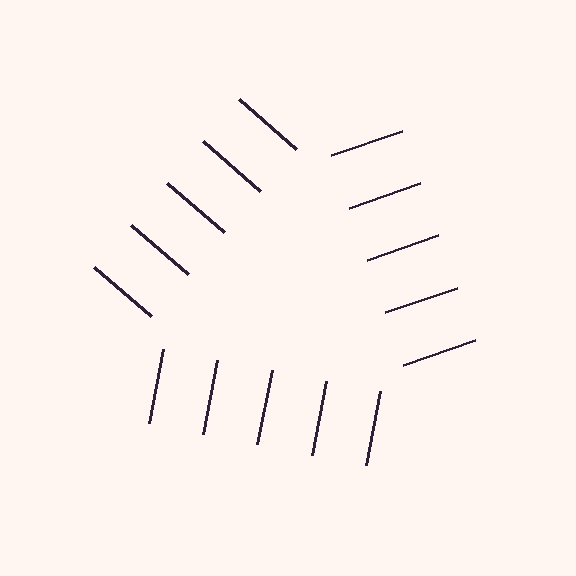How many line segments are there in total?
15 — 5 along each of the 3 edges.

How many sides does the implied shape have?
3 sides — the line-ends trace a triangle.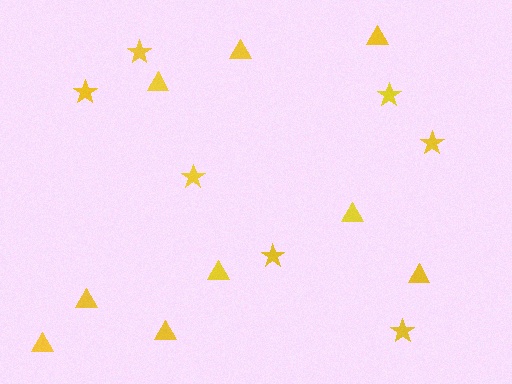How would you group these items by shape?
There are 2 groups: one group of triangles (9) and one group of stars (7).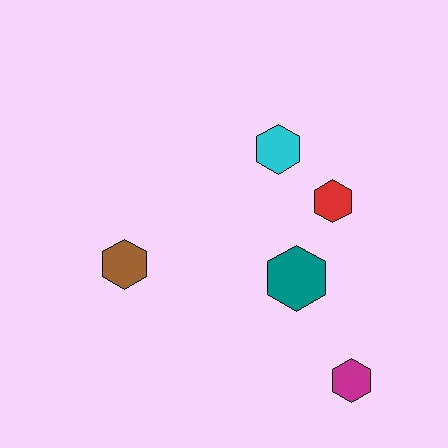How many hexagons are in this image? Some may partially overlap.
There are 5 hexagons.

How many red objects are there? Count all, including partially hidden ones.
There is 1 red object.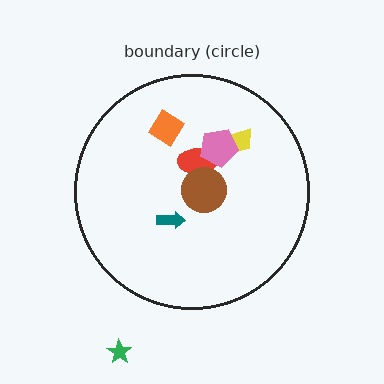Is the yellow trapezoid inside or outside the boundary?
Inside.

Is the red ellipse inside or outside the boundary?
Inside.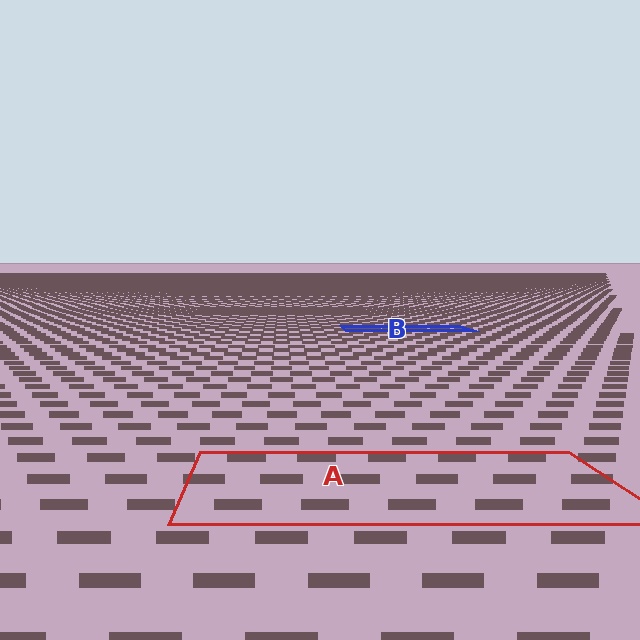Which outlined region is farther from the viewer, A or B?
Region B is farther from the viewer — the texture elements inside it appear smaller and more densely packed.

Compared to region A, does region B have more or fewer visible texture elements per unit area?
Region B has more texture elements per unit area — they are packed more densely because it is farther away.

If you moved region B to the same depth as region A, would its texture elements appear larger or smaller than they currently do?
They would appear larger. At a closer depth, the same texture elements are projected at a bigger on-screen size.